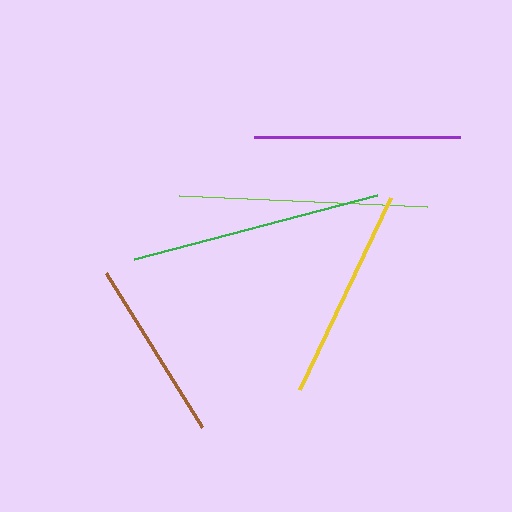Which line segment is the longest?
The green line is the longest at approximately 251 pixels.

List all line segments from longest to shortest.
From longest to shortest: green, lime, yellow, purple, brown.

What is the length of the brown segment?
The brown segment is approximately 181 pixels long.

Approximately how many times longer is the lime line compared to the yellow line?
The lime line is approximately 1.2 times the length of the yellow line.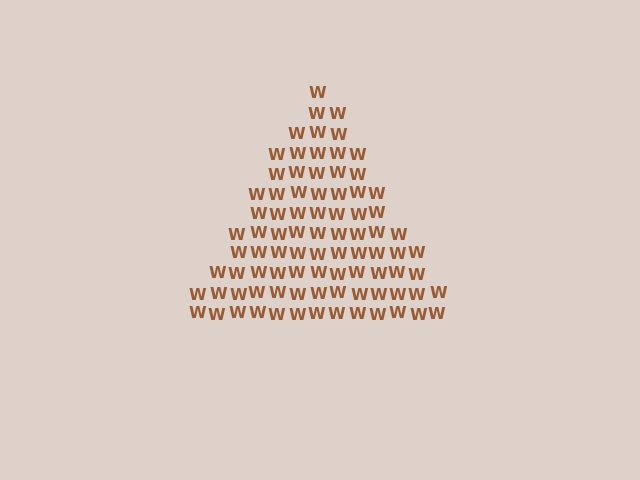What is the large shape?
The large shape is a triangle.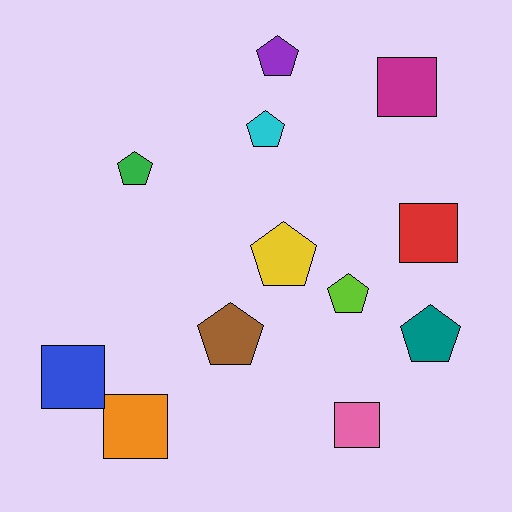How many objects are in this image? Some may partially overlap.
There are 12 objects.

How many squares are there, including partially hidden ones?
There are 5 squares.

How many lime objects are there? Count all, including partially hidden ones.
There is 1 lime object.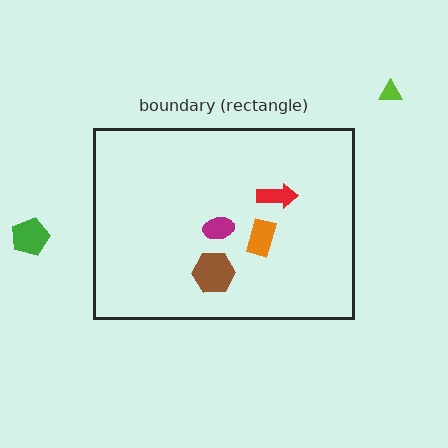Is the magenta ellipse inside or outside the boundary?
Inside.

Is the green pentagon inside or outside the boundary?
Outside.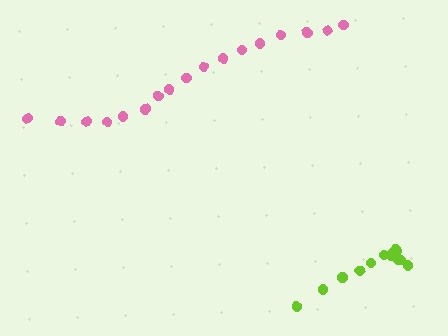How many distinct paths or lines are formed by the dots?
There are 2 distinct paths.